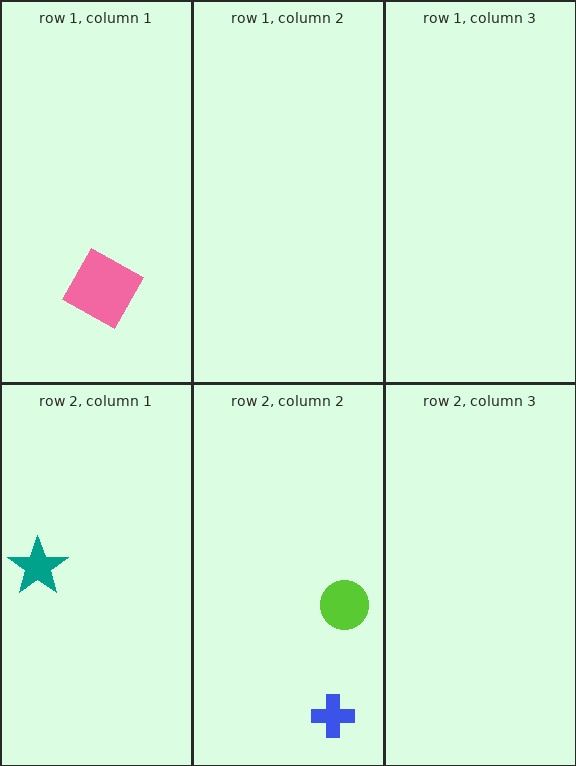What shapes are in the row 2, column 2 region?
The blue cross, the lime circle.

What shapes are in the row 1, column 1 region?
The pink square.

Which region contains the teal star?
The row 2, column 1 region.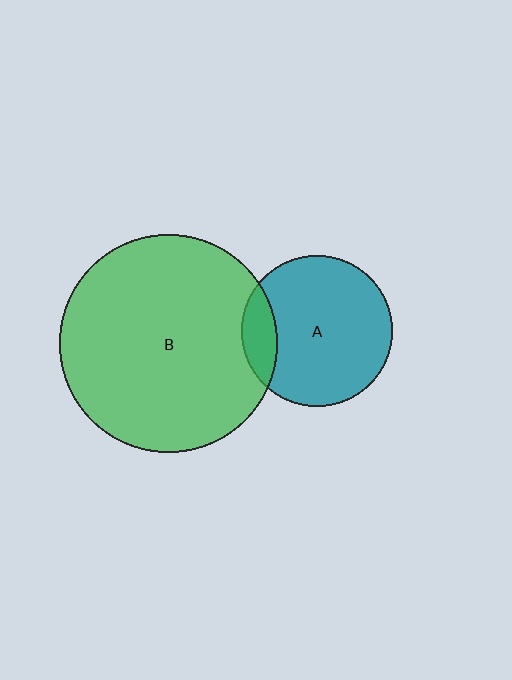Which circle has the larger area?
Circle B (green).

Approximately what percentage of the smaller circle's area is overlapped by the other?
Approximately 15%.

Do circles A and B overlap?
Yes.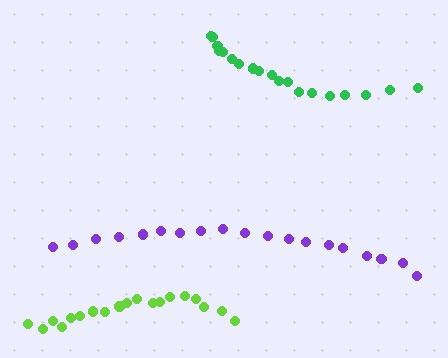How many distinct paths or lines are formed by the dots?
There are 3 distinct paths.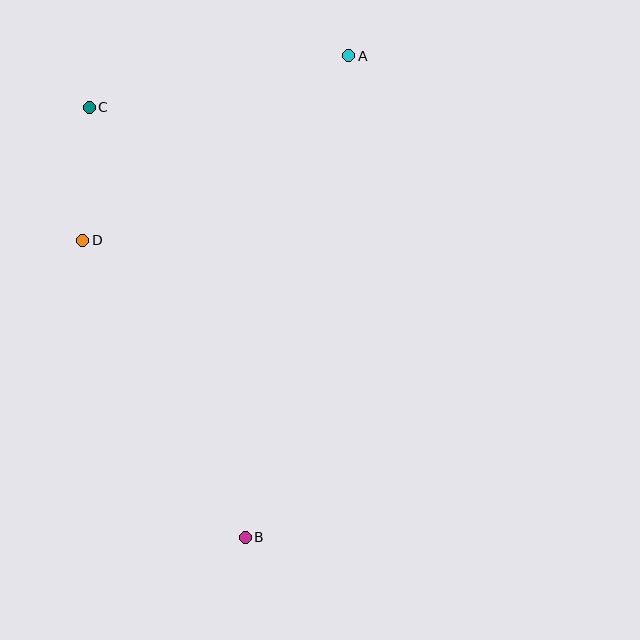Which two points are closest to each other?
Points C and D are closest to each other.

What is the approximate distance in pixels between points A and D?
The distance between A and D is approximately 324 pixels.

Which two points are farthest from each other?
Points A and B are farthest from each other.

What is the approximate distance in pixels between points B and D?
The distance between B and D is approximately 339 pixels.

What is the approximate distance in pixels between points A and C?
The distance between A and C is approximately 265 pixels.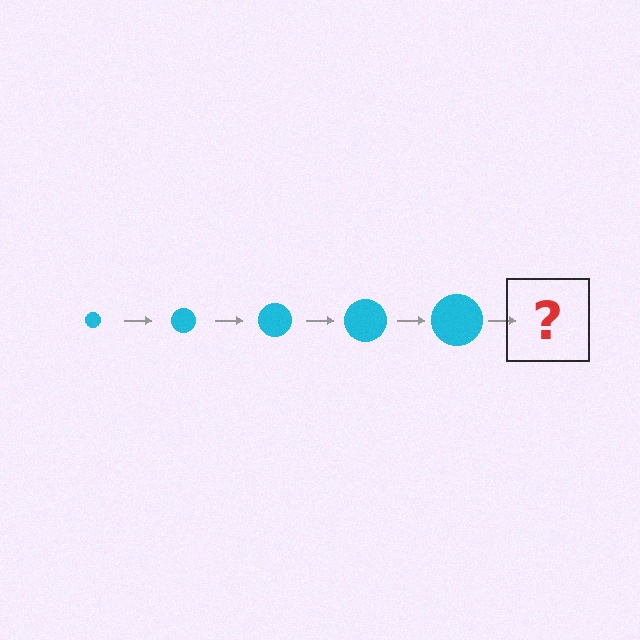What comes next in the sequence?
The next element should be a cyan circle, larger than the previous one.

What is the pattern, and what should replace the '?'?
The pattern is that the circle gets progressively larger each step. The '?' should be a cyan circle, larger than the previous one.